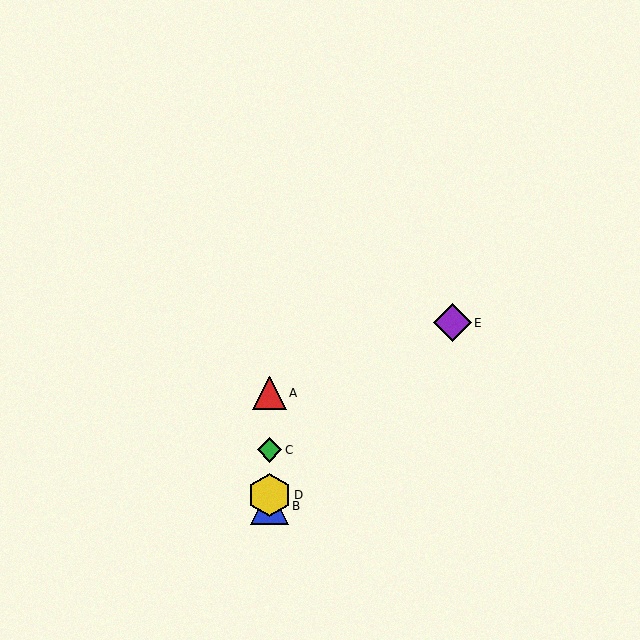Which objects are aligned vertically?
Objects A, B, C, D are aligned vertically.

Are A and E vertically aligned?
No, A is at x≈269 and E is at x≈453.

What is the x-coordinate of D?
Object D is at x≈269.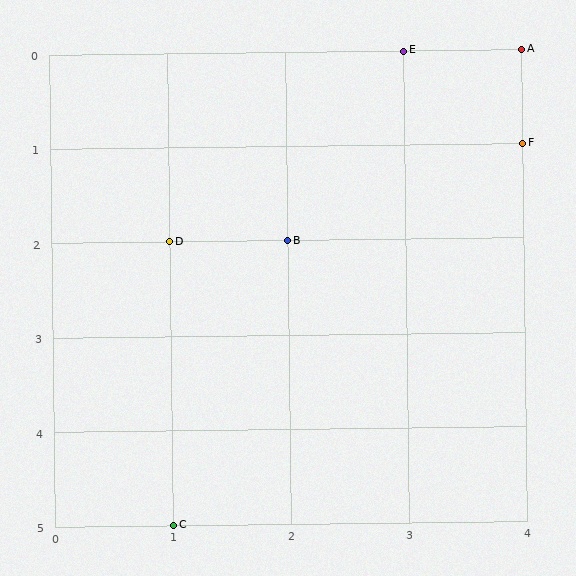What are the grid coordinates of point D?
Point D is at grid coordinates (1, 2).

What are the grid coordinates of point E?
Point E is at grid coordinates (3, 0).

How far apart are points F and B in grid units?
Points F and B are 2 columns and 1 row apart (about 2.2 grid units diagonally).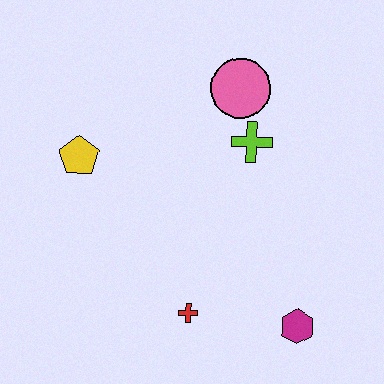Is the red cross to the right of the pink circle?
No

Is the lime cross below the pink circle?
Yes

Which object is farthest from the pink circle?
The magenta hexagon is farthest from the pink circle.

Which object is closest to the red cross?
The magenta hexagon is closest to the red cross.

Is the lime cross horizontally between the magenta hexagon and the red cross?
Yes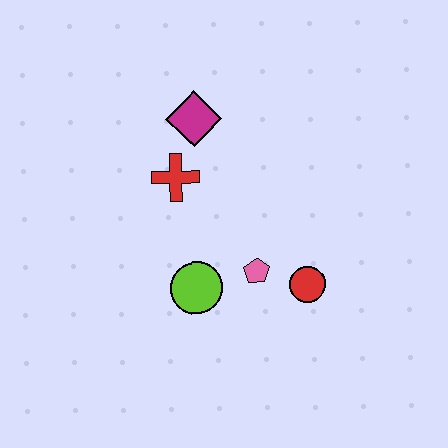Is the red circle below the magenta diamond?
Yes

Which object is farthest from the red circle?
The magenta diamond is farthest from the red circle.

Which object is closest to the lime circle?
The pink pentagon is closest to the lime circle.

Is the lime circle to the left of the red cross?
No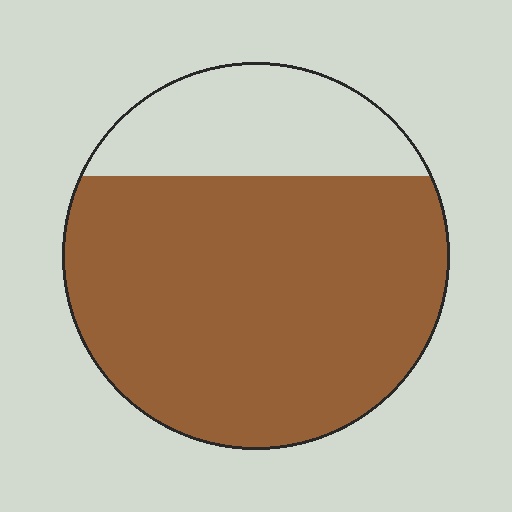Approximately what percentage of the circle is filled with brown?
Approximately 75%.